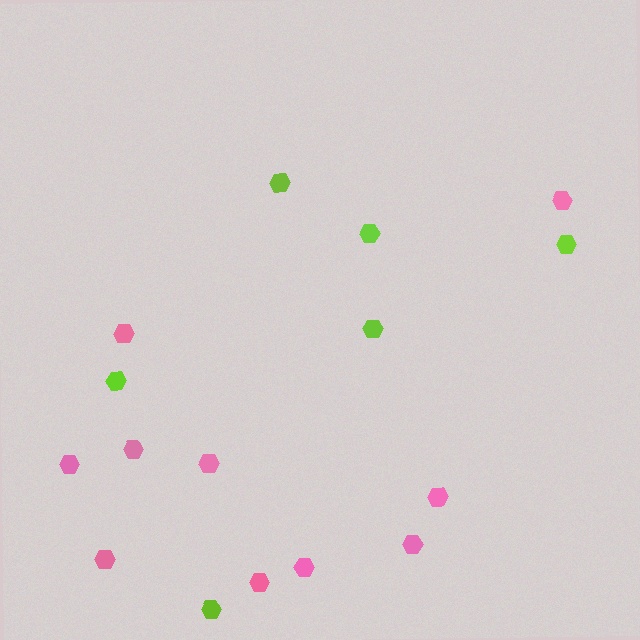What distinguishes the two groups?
There are 2 groups: one group of lime hexagons (6) and one group of pink hexagons (10).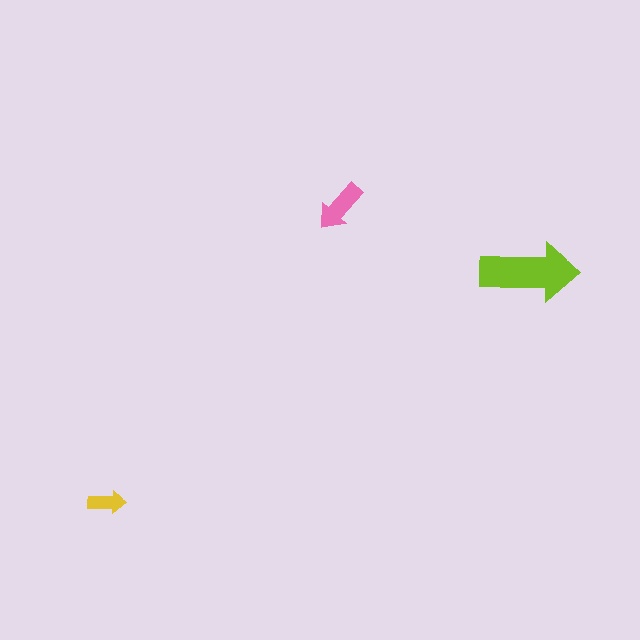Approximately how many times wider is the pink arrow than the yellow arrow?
About 1.5 times wider.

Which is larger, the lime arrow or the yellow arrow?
The lime one.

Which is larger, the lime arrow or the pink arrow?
The lime one.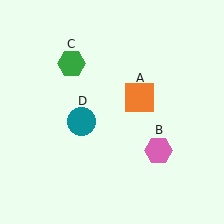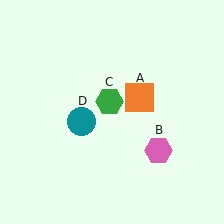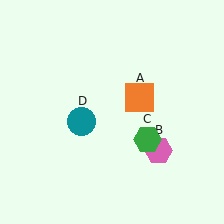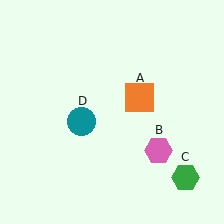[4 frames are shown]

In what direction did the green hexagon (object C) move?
The green hexagon (object C) moved down and to the right.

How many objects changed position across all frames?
1 object changed position: green hexagon (object C).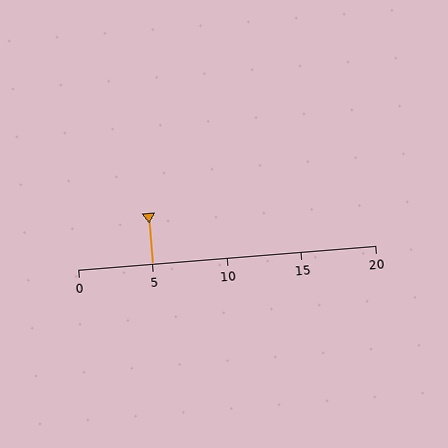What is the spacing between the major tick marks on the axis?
The major ticks are spaced 5 apart.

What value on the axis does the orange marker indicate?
The marker indicates approximately 5.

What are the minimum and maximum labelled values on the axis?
The axis runs from 0 to 20.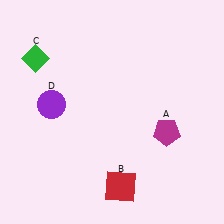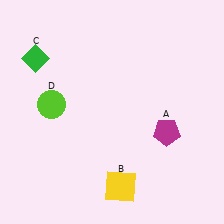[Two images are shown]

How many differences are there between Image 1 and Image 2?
There are 2 differences between the two images.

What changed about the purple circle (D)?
In Image 1, D is purple. In Image 2, it changed to lime.